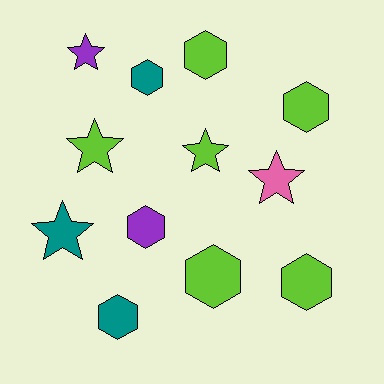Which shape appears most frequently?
Hexagon, with 7 objects.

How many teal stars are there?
There is 1 teal star.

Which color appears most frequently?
Lime, with 6 objects.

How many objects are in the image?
There are 12 objects.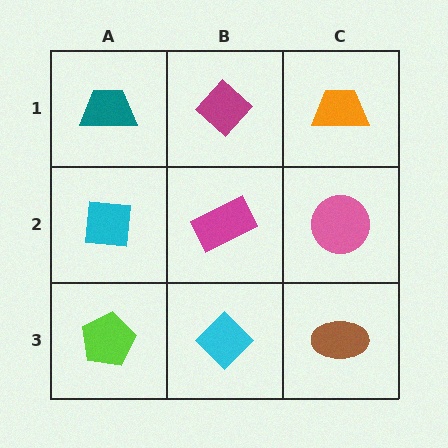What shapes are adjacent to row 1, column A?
A cyan square (row 2, column A), a magenta diamond (row 1, column B).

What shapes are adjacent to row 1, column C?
A pink circle (row 2, column C), a magenta diamond (row 1, column B).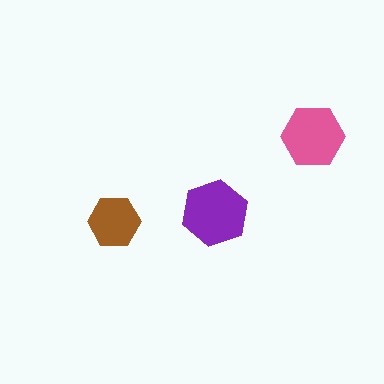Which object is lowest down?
The brown hexagon is bottommost.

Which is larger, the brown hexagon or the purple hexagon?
The purple one.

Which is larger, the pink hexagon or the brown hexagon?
The pink one.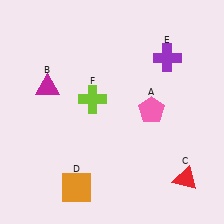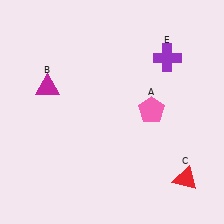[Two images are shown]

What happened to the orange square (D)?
The orange square (D) was removed in Image 2. It was in the bottom-left area of Image 1.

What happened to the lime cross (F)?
The lime cross (F) was removed in Image 2. It was in the top-left area of Image 1.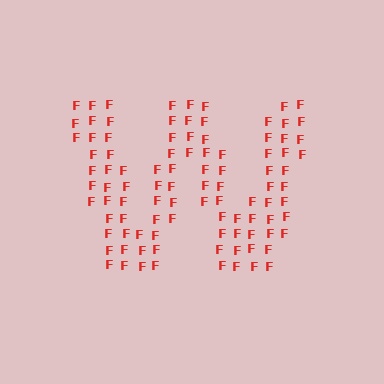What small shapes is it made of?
It is made of small letter F's.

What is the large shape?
The large shape is the letter W.